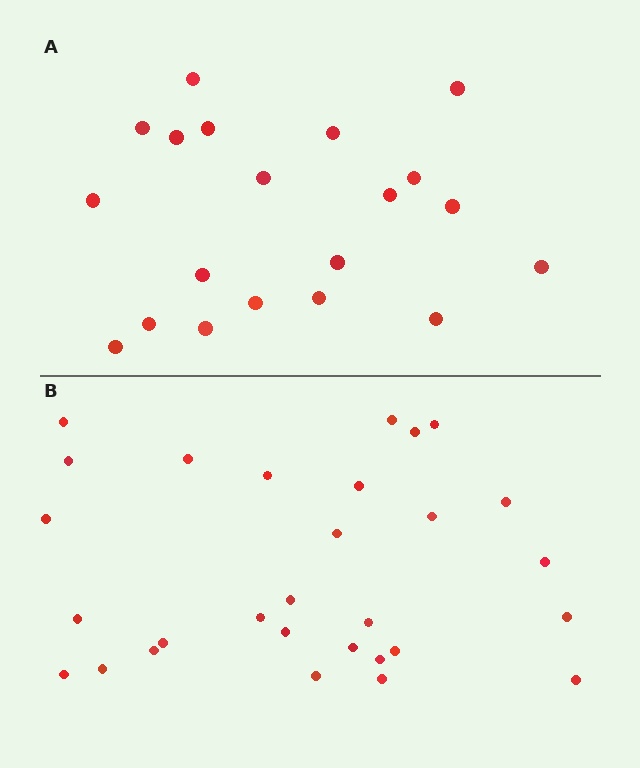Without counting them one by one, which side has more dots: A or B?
Region B (the bottom region) has more dots.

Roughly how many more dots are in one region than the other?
Region B has roughly 8 or so more dots than region A.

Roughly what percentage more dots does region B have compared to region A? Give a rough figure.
About 45% more.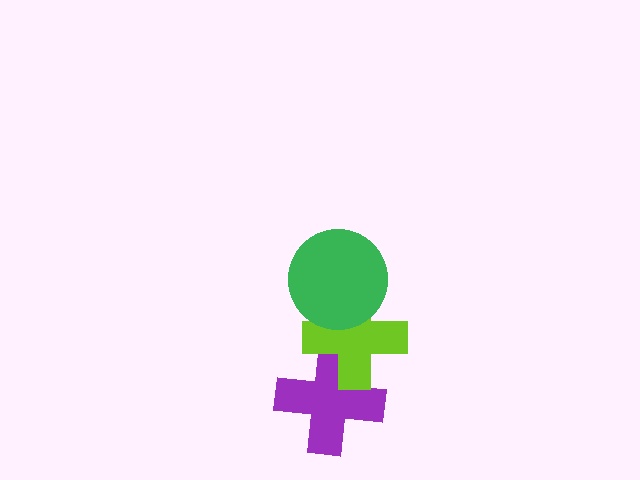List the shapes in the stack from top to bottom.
From top to bottom: the green circle, the lime cross, the purple cross.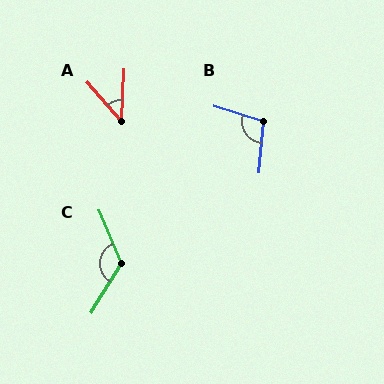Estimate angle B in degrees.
Approximately 102 degrees.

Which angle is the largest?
C, at approximately 126 degrees.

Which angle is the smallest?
A, at approximately 44 degrees.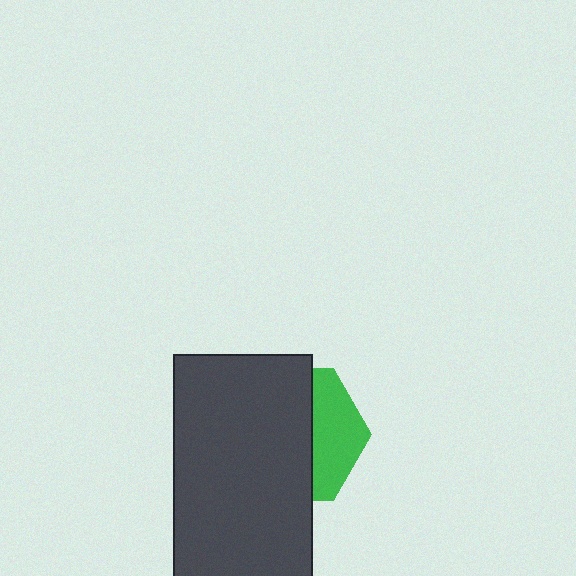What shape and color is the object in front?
The object in front is a dark gray rectangle.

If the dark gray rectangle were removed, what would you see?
You would see the complete green hexagon.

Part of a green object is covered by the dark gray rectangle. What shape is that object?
It is a hexagon.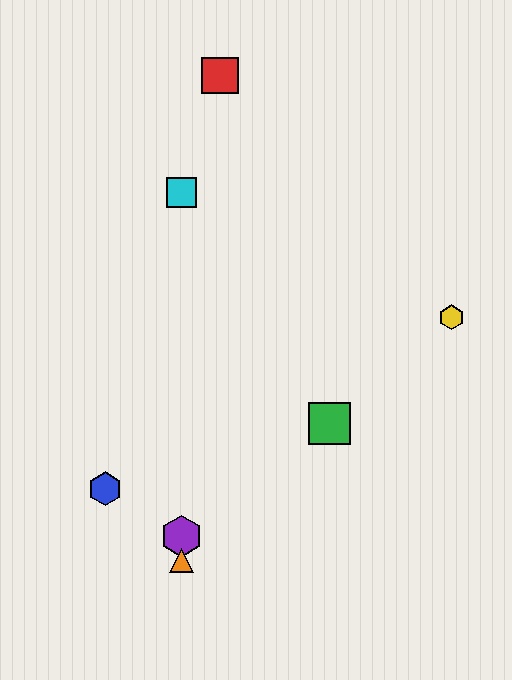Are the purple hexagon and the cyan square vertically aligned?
Yes, both are at x≈182.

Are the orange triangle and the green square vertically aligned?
No, the orange triangle is at x≈182 and the green square is at x≈329.